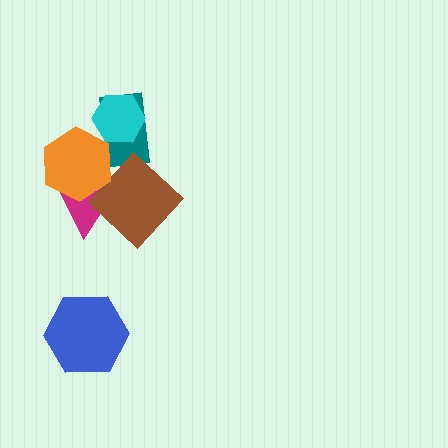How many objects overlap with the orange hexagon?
2 objects overlap with the orange hexagon.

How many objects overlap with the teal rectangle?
2 objects overlap with the teal rectangle.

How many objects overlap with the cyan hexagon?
1 object overlaps with the cyan hexagon.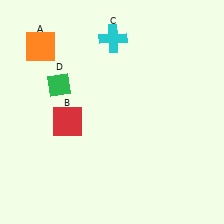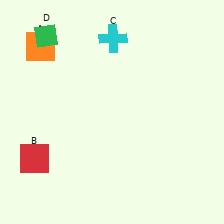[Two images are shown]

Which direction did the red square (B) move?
The red square (B) moved down.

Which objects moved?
The objects that moved are: the red square (B), the green diamond (D).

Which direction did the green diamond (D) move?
The green diamond (D) moved up.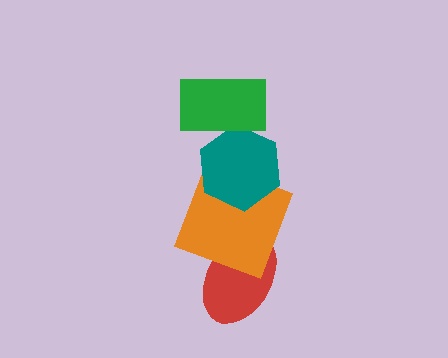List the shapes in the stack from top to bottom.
From top to bottom: the green rectangle, the teal hexagon, the orange square, the red ellipse.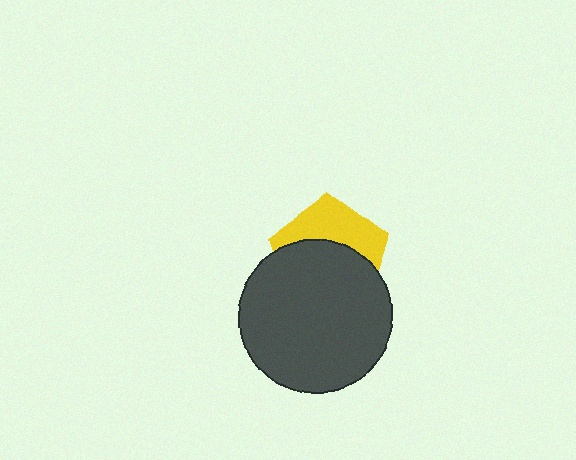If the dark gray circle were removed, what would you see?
You would see the complete yellow pentagon.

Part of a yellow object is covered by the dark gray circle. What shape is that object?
It is a pentagon.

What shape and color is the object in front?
The object in front is a dark gray circle.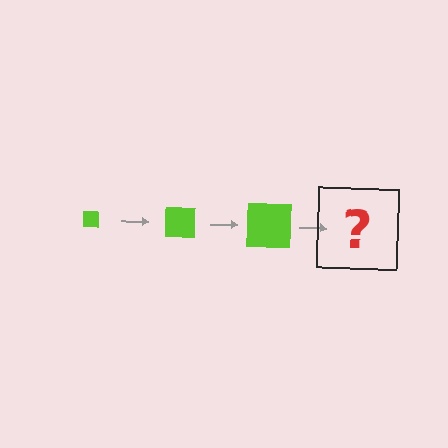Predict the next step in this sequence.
The next step is a lime square, larger than the previous one.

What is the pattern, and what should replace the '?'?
The pattern is that the square gets progressively larger each step. The '?' should be a lime square, larger than the previous one.